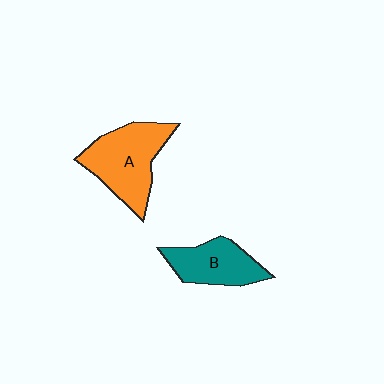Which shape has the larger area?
Shape A (orange).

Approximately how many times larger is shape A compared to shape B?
Approximately 1.4 times.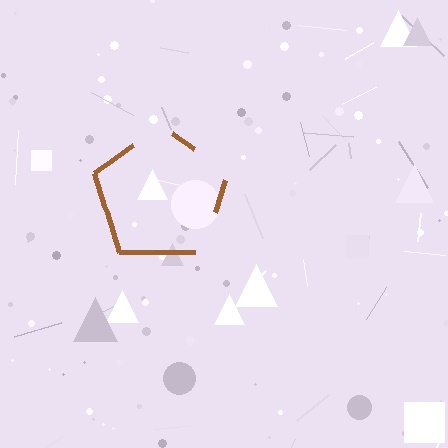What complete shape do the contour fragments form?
The contour fragments form a pentagon.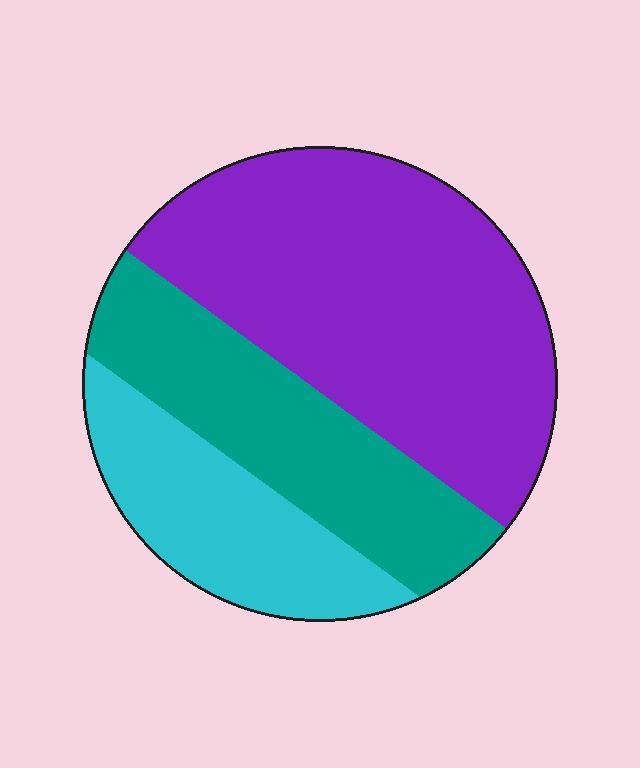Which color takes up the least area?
Cyan, at roughly 20%.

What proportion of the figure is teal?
Teal takes up about one quarter (1/4) of the figure.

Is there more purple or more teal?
Purple.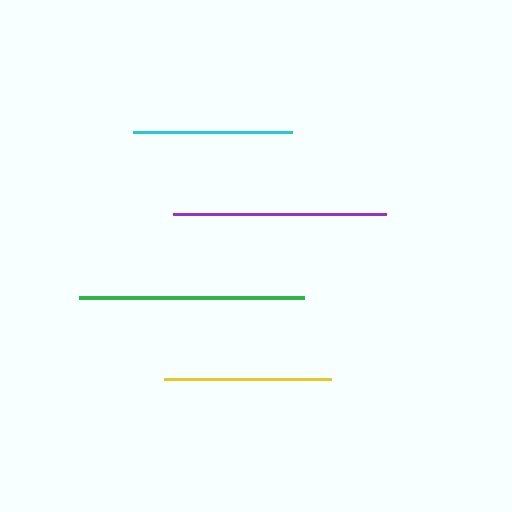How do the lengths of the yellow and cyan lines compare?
The yellow and cyan lines are approximately the same length.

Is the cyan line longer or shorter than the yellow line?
The yellow line is longer than the cyan line.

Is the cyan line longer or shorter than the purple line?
The purple line is longer than the cyan line.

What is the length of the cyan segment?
The cyan segment is approximately 159 pixels long.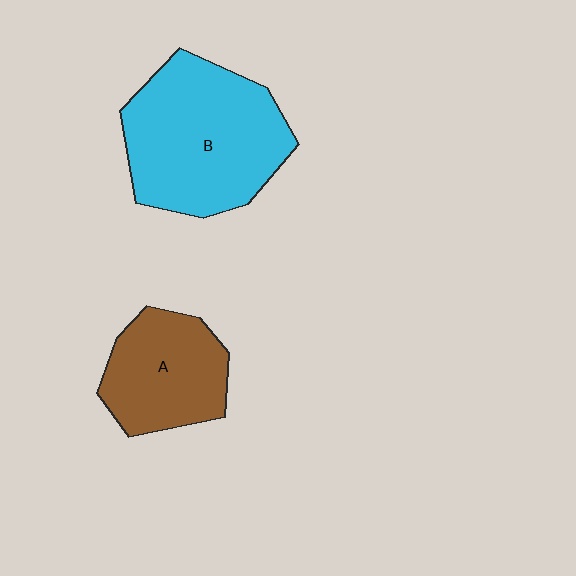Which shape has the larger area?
Shape B (cyan).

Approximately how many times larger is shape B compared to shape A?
Approximately 1.6 times.